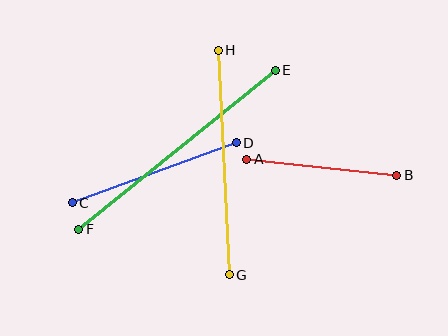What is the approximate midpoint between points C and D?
The midpoint is at approximately (154, 173) pixels.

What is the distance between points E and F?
The distance is approximately 253 pixels.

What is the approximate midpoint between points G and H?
The midpoint is at approximately (224, 163) pixels.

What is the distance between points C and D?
The distance is approximately 175 pixels.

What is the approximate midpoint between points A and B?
The midpoint is at approximately (322, 167) pixels.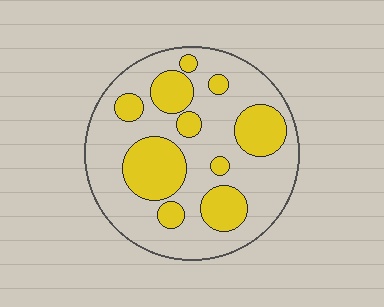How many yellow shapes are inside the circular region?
10.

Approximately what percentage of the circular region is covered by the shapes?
Approximately 30%.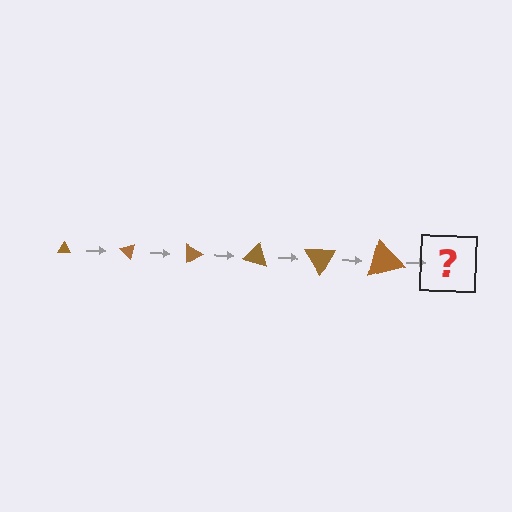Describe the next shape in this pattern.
It should be a triangle, larger than the previous one and rotated 270 degrees from the start.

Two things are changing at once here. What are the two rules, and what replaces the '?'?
The two rules are that the triangle grows larger each step and it rotates 45 degrees each step. The '?' should be a triangle, larger than the previous one and rotated 270 degrees from the start.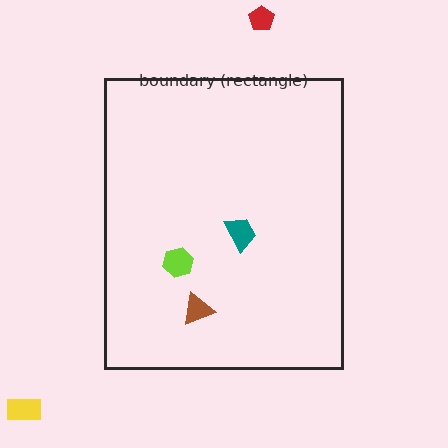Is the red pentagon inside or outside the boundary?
Outside.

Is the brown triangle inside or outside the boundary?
Inside.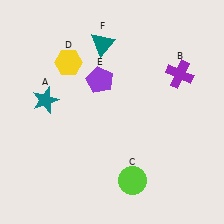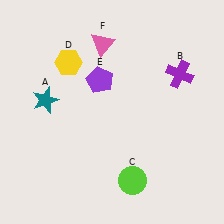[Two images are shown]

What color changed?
The triangle (F) changed from teal in Image 1 to pink in Image 2.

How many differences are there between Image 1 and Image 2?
There is 1 difference between the two images.